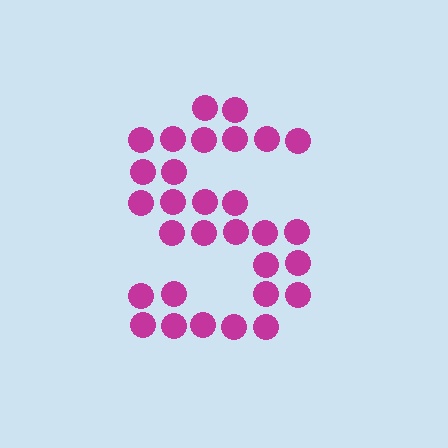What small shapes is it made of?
It is made of small circles.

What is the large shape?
The large shape is the letter S.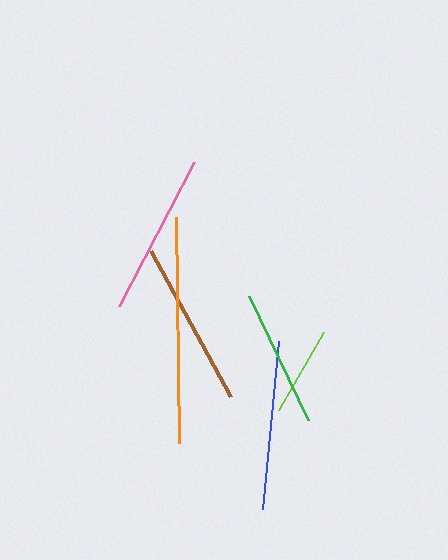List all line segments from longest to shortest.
From longest to shortest: orange, blue, brown, pink, green, lime.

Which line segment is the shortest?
The lime line is the shortest at approximately 90 pixels.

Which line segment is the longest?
The orange line is the longest at approximately 226 pixels.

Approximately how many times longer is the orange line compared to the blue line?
The orange line is approximately 1.3 times the length of the blue line.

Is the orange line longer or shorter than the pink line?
The orange line is longer than the pink line.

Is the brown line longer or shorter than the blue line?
The blue line is longer than the brown line.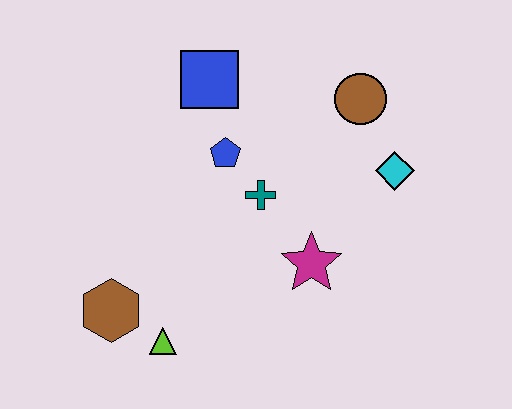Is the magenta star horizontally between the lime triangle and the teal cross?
No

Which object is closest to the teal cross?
The blue pentagon is closest to the teal cross.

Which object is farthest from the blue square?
The lime triangle is farthest from the blue square.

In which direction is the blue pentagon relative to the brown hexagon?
The blue pentagon is above the brown hexagon.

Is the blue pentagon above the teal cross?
Yes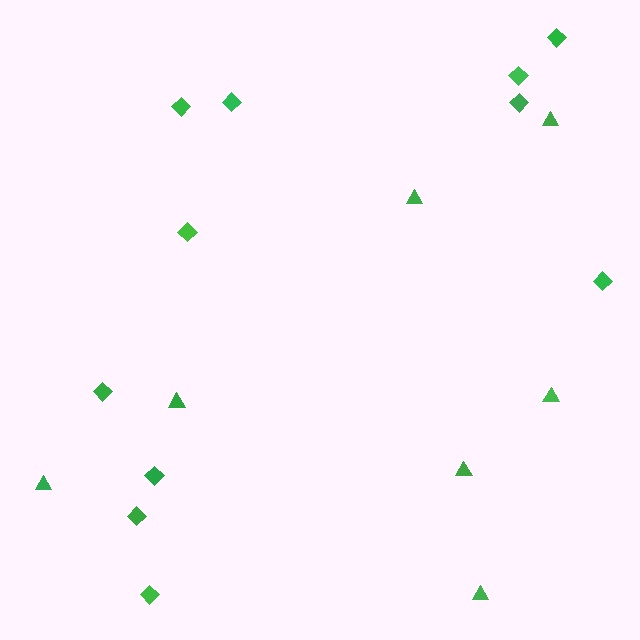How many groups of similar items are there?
There are 2 groups: one group of diamonds (11) and one group of triangles (7).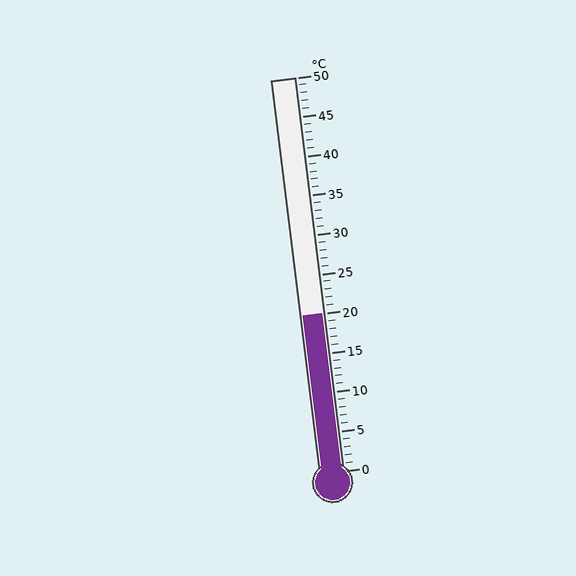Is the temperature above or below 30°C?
The temperature is below 30°C.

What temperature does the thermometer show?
The thermometer shows approximately 20°C.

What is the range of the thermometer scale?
The thermometer scale ranges from 0°C to 50°C.